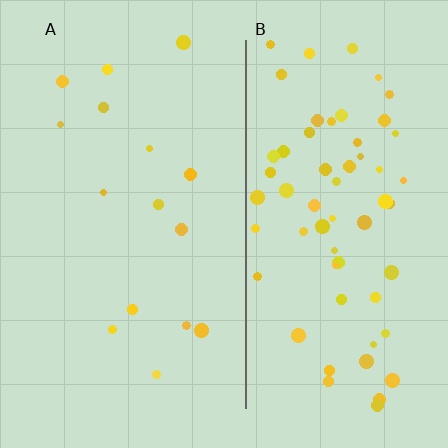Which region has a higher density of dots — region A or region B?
B (the right).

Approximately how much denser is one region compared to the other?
Approximately 4.2× — region B over region A.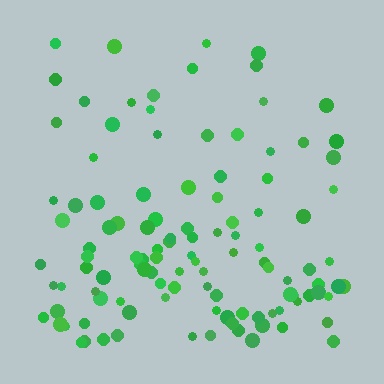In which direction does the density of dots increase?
From top to bottom, with the bottom side densest.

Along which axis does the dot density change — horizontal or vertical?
Vertical.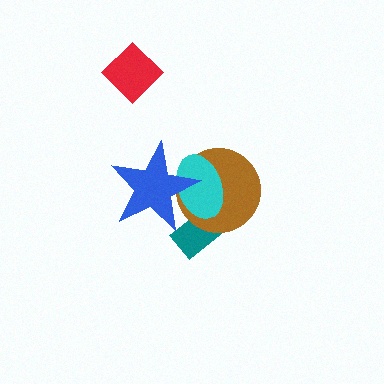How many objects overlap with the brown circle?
3 objects overlap with the brown circle.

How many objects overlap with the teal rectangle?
3 objects overlap with the teal rectangle.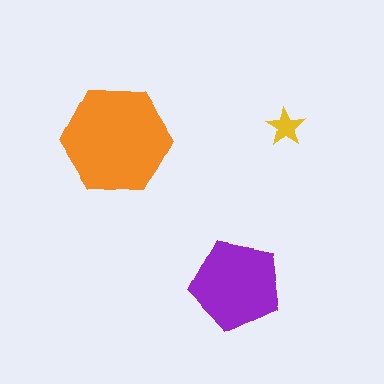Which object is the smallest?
The yellow star.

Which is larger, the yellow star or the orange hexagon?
The orange hexagon.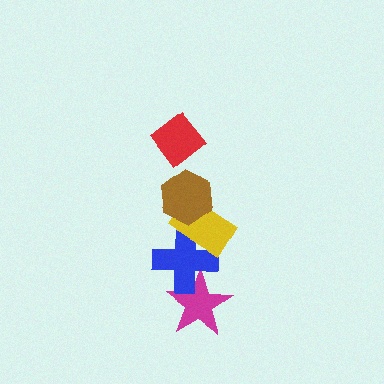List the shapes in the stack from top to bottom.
From top to bottom: the red diamond, the brown hexagon, the yellow rectangle, the blue cross, the magenta star.